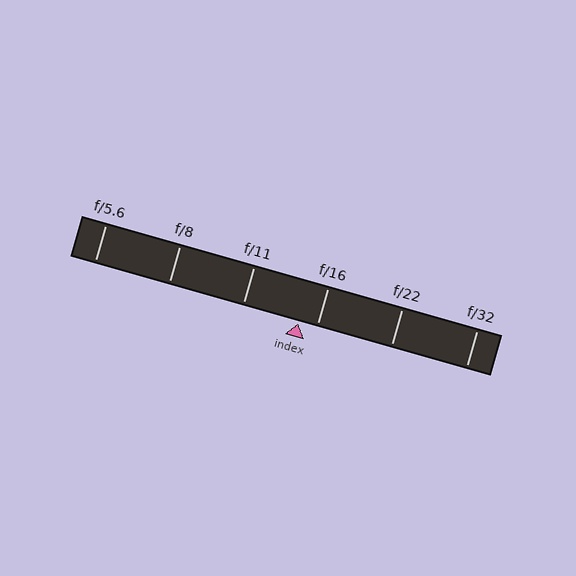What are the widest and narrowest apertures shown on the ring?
The widest aperture shown is f/5.6 and the narrowest is f/32.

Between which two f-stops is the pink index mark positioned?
The index mark is between f/11 and f/16.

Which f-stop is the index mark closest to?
The index mark is closest to f/16.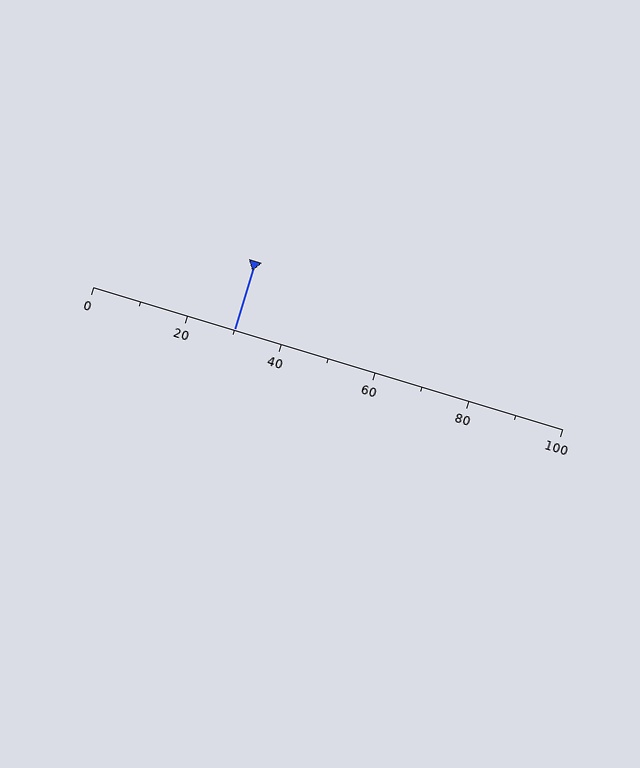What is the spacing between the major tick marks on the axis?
The major ticks are spaced 20 apart.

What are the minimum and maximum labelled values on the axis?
The axis runs from 0 to 100.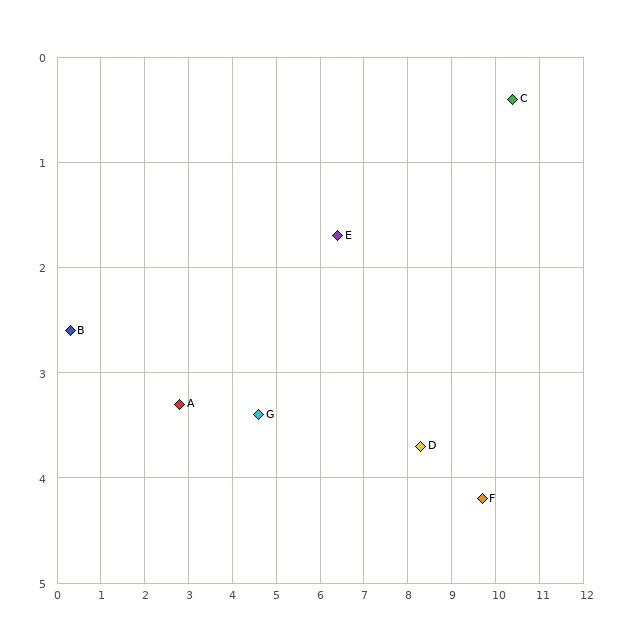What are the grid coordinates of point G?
Point G is at approximately (4.6, 3.4).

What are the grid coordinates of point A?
Point A is at approximately (2.8, 3.3).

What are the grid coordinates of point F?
Point F is at approximately (9.7, 4.2).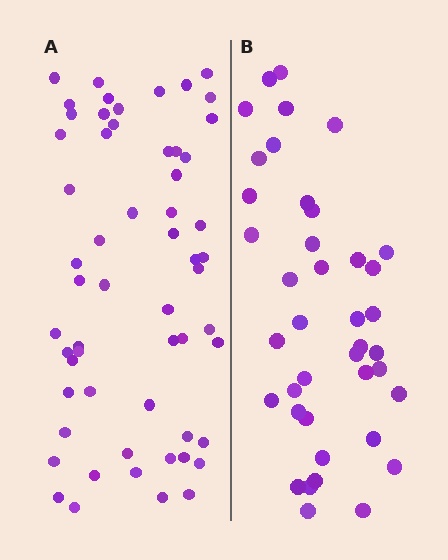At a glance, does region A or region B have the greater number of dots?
Region A (the left region) has more dots.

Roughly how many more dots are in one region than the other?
Region A has approximately 20 more dots than region B.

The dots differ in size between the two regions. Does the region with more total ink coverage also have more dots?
No. Region B has more total ink coverage because its dots are larger, but region A actually contains more individual dots. Total area can be misleading — the number of items is what matters here.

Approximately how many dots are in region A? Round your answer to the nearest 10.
About 60 dots. (The exact count is 58, which rounds to 60.)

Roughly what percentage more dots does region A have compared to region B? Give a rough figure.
About 45% more.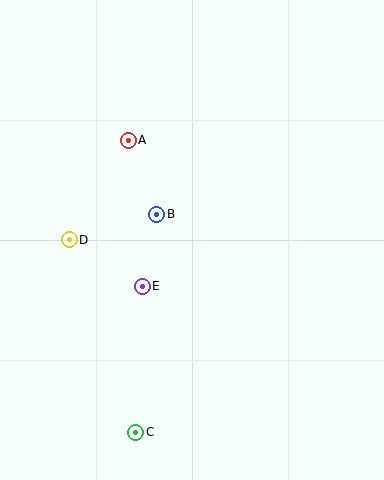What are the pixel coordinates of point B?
Point B is at (157, 214).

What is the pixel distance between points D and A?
The distance between D and A is 116 pixels.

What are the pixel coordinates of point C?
Point C is at (136, 432).